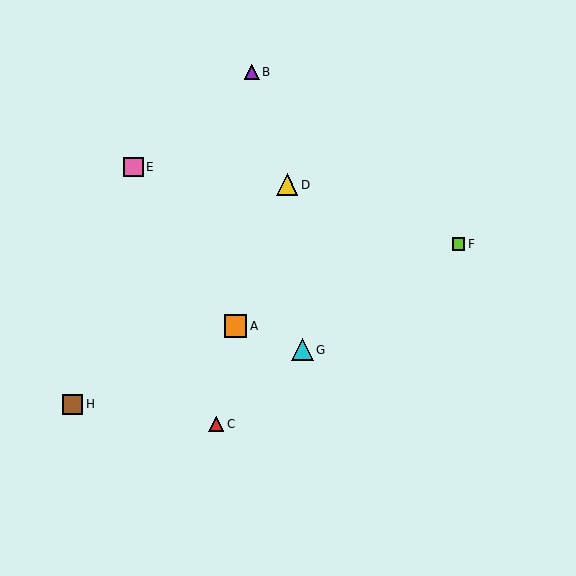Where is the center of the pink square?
The center of the pink square is at (133, 167).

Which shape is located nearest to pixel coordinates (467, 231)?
The lime square (labeled F) at (458, 244) is nearest to that location.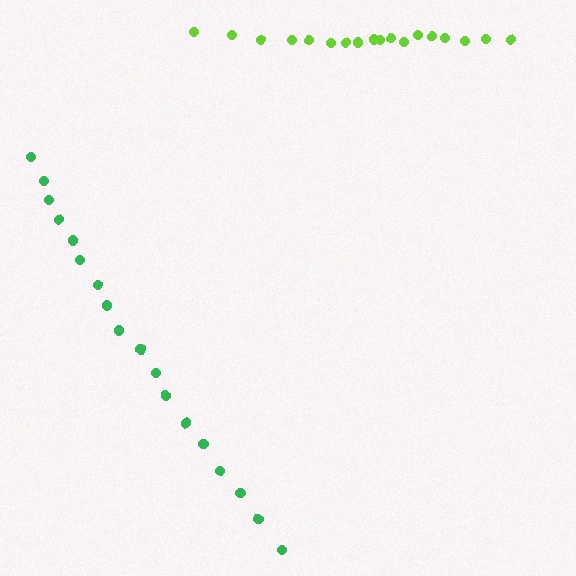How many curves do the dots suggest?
There are 2 distinct paths.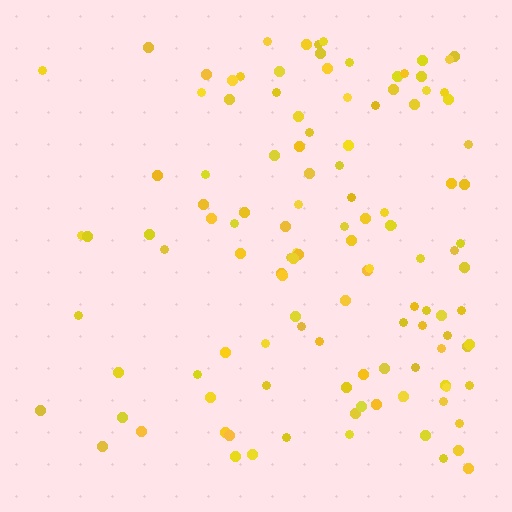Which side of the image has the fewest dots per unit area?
The left.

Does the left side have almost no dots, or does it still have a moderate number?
Still a moderate number, just noticeably fewer than the right.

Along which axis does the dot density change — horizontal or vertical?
Horizontal.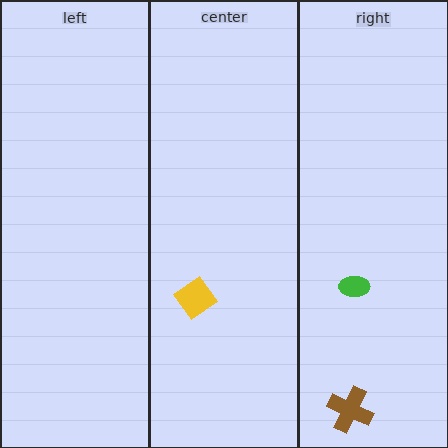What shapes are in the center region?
The yellow diamond.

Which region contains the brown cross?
The right region.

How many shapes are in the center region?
1.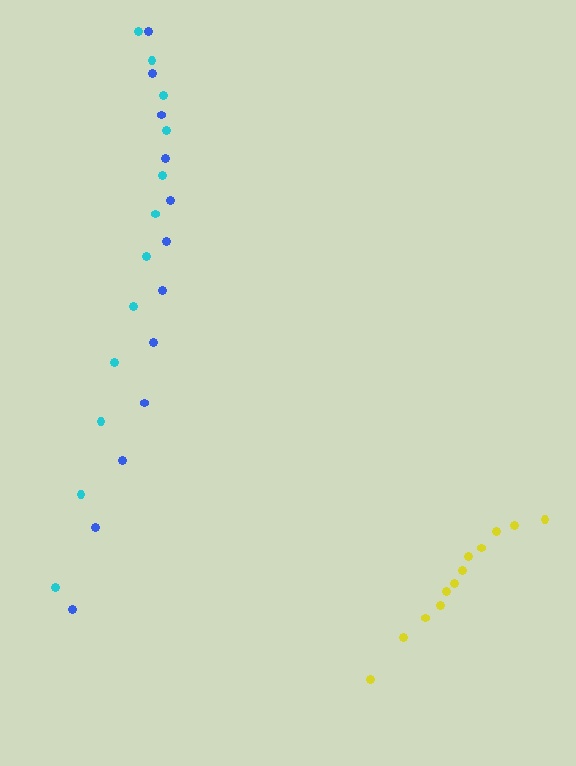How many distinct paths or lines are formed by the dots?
There are 3 distinct paths.